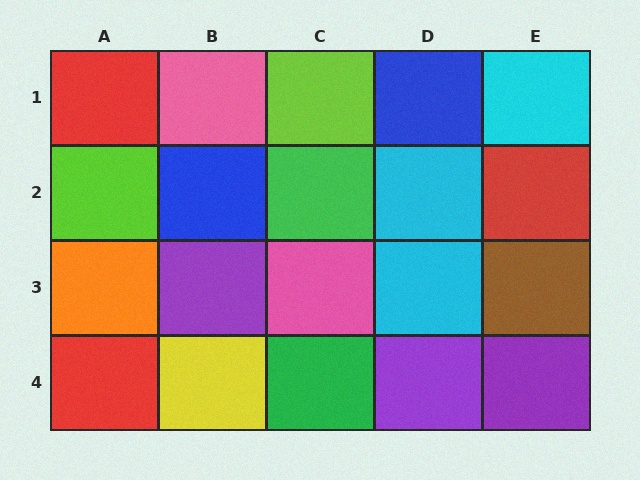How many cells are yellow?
1 cell is yellow.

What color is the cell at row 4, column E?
Purple.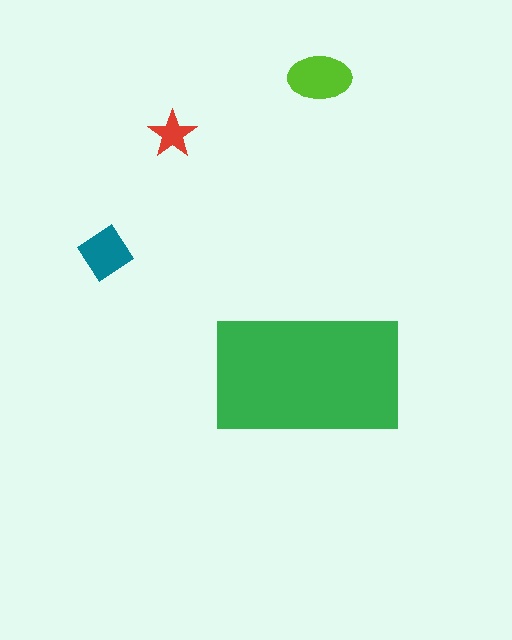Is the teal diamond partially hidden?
No, the teal diamond is fully visible.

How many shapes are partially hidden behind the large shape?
0 shapes are partially hidden.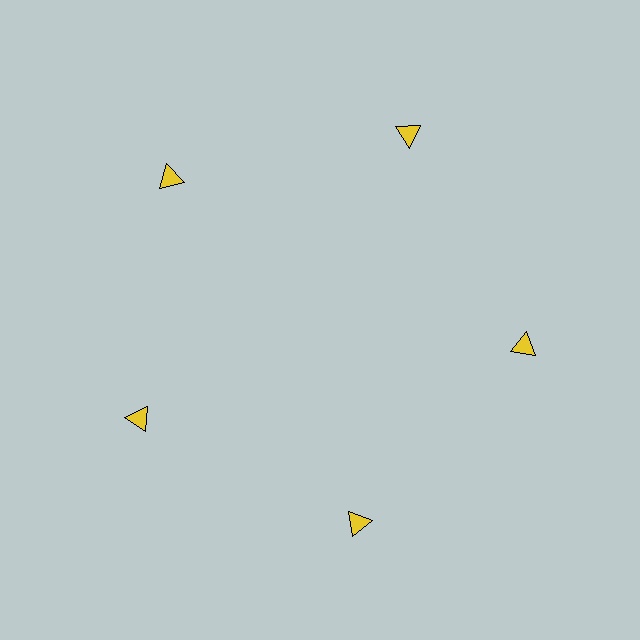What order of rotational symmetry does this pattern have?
This pattern has 5-fold rotational symmetry.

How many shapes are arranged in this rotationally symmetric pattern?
There are 5 shapes, arranged in 5 groups of 1.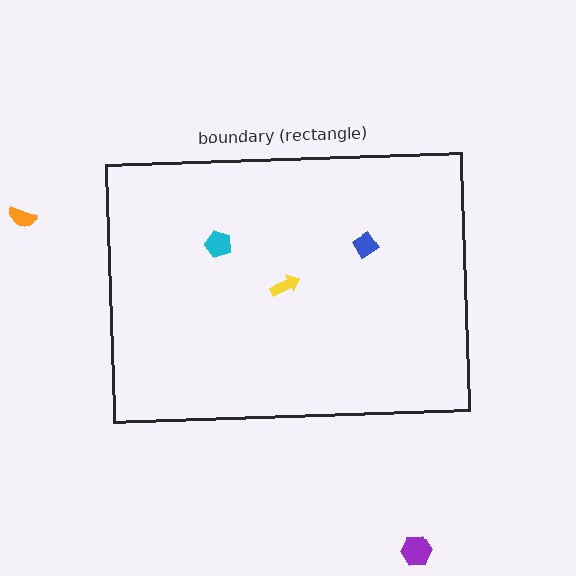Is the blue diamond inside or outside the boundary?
Inside.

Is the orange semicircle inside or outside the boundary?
Outside.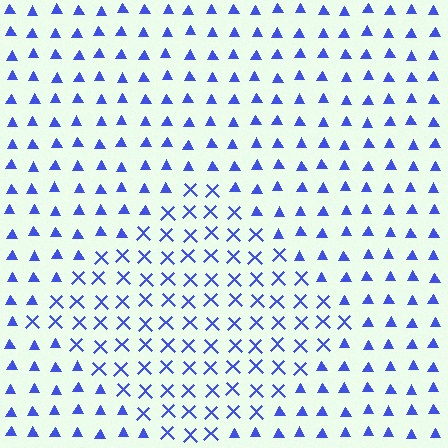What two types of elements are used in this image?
The image uses X marks inside the diamond region and triangles outside it.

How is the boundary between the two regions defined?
The boundary is defined by a change in element shape: X marks inside vs. triangles outside. All elements share the same color and spacing.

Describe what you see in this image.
The image is filled with small blue elements arranged in a uniform grid. A diamond-shaped region contains X marks, while the surrounding area contains triangles. The boundary is defined purely by the change in element shape.